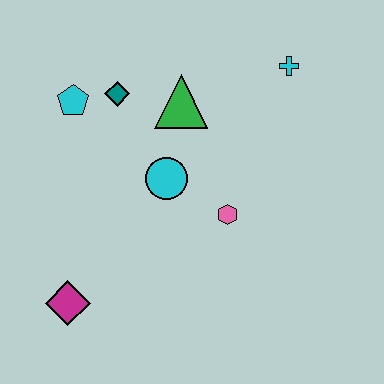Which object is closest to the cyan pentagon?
The teal diamond is closest to the cyan pentagon.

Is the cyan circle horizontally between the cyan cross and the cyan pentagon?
Yes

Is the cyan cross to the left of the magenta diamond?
No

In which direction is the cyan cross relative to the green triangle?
The cyan cross is to the right of the green triangle.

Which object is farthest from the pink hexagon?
The cyan pentagon is farthest from the pink hexagon.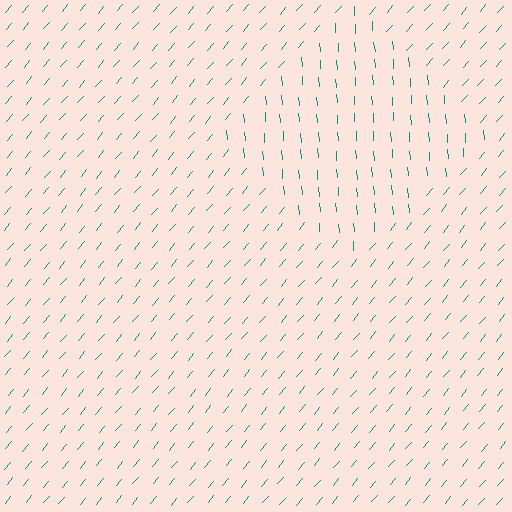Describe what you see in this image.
The image is filled with small teal line segments. A diamond region in the image has lines oriented differently from the surrounding lines, creating a visible texture boundary.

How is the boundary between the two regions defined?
The boundary is defined purely by a change in line orientation (approximately 45 degrees difference). All lines are the same color and thickness.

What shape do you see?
I see a diamond.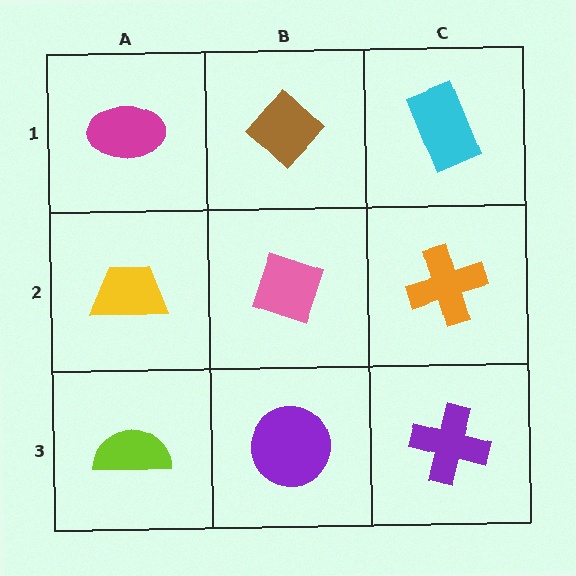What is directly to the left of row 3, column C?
A purple circle.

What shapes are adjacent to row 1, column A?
A yellow trapezoid (row 2, column A), a brown diamond (row 1, column B).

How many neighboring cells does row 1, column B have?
3.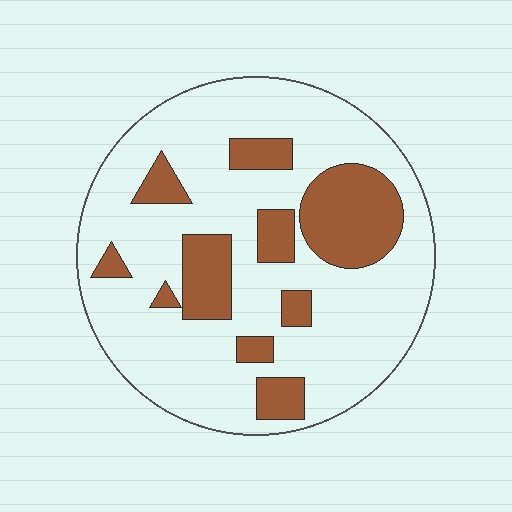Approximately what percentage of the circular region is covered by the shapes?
Approximately 25%.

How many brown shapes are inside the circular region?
10.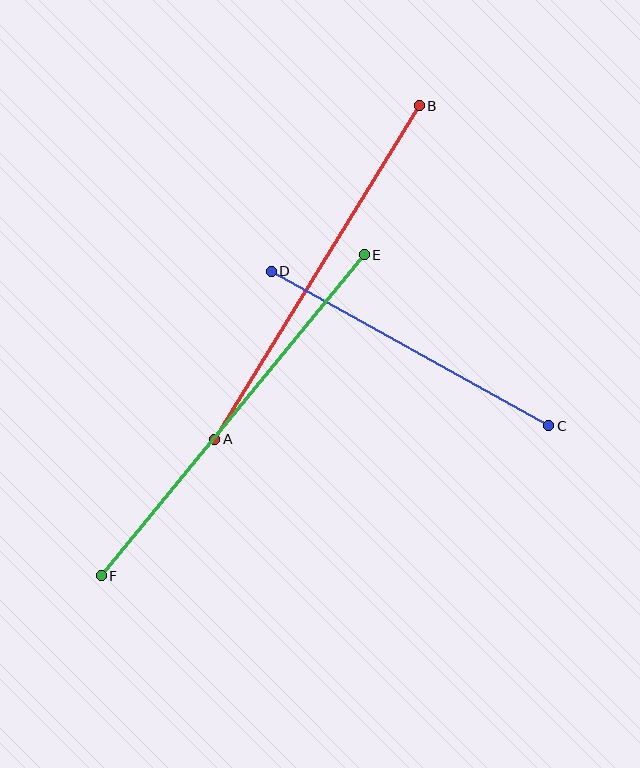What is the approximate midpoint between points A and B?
The midpoint is at approximately (317, 273) pixels.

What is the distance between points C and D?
The distance is approximately 318 pixels.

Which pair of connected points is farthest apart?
Points E and F are farthest apart.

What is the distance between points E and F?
The distance is approximately 415 pixels.